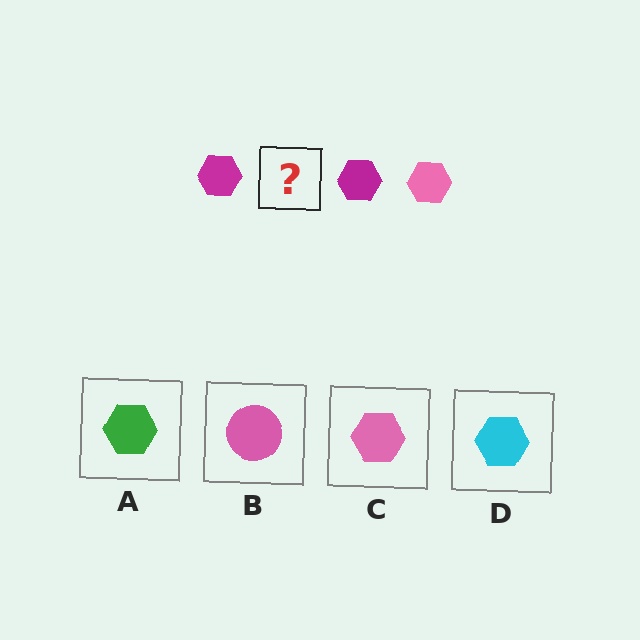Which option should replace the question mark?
Option C.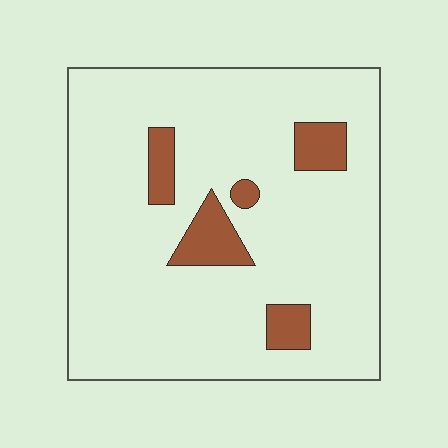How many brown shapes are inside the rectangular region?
5.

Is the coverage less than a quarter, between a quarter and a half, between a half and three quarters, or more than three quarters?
Less than a quarter.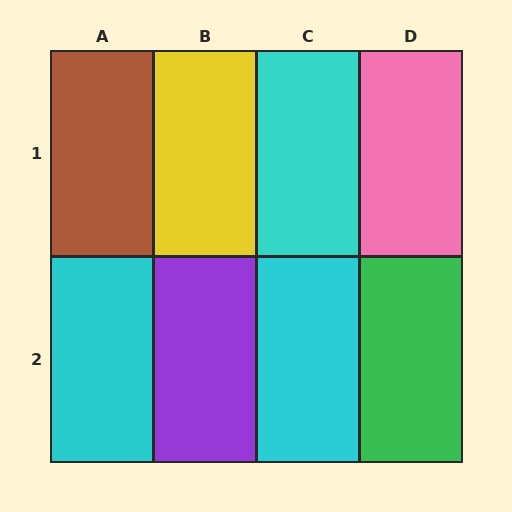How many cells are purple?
1 cell is purple.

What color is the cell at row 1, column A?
Brown.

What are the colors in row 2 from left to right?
Cyan, purple, cyan, green.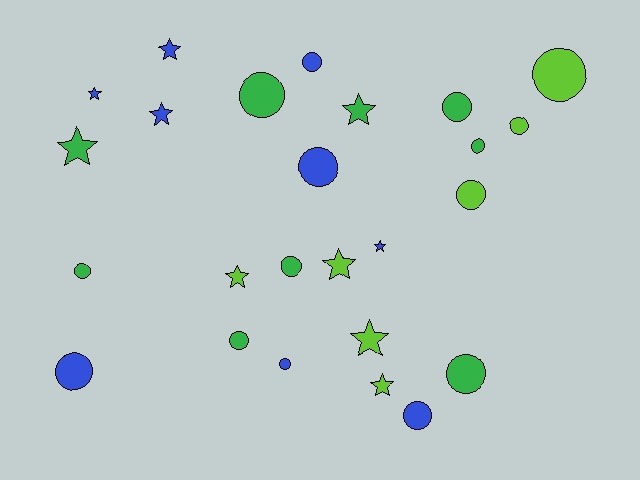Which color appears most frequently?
Green, with 9 objects.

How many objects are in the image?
There are 25 objects.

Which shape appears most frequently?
Circle, with 15 objects.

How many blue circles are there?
There are 5 blue circles.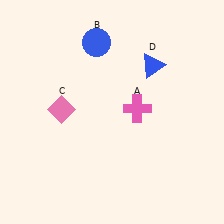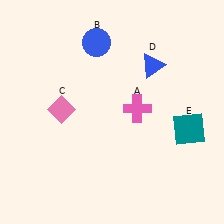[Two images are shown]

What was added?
A teal square (E) was added in Image 2.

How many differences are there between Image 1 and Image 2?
There is 1 difference between the two images.